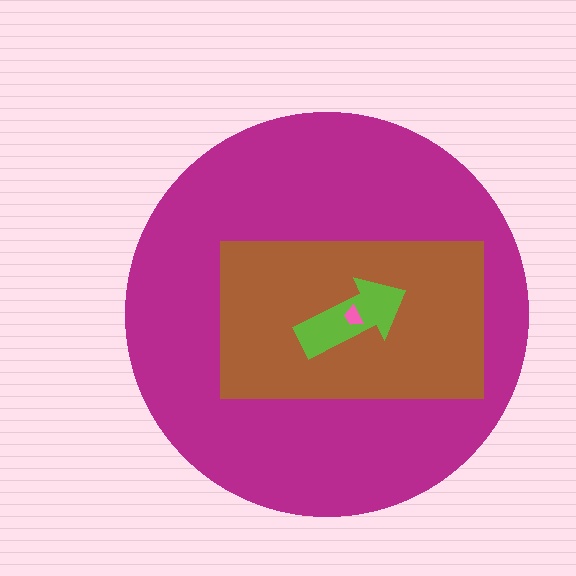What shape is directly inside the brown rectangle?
The lime arrow.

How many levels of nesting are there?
4.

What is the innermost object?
The pink trapezoid.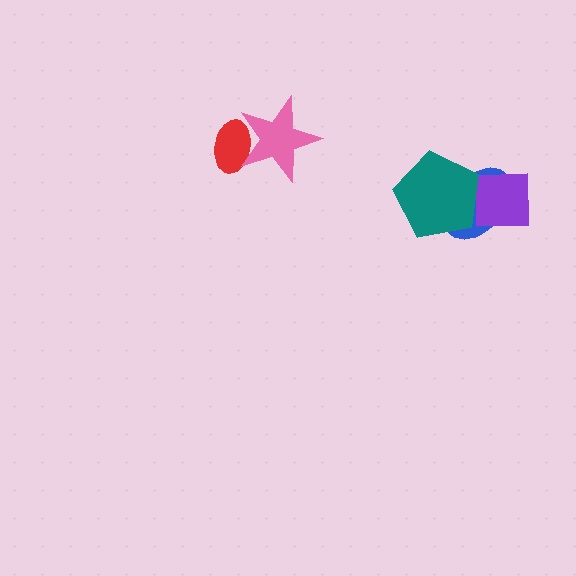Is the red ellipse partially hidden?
Yes, it is partially covered by another shape.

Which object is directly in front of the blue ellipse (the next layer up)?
The purple square is directly in front of the blue ellipse.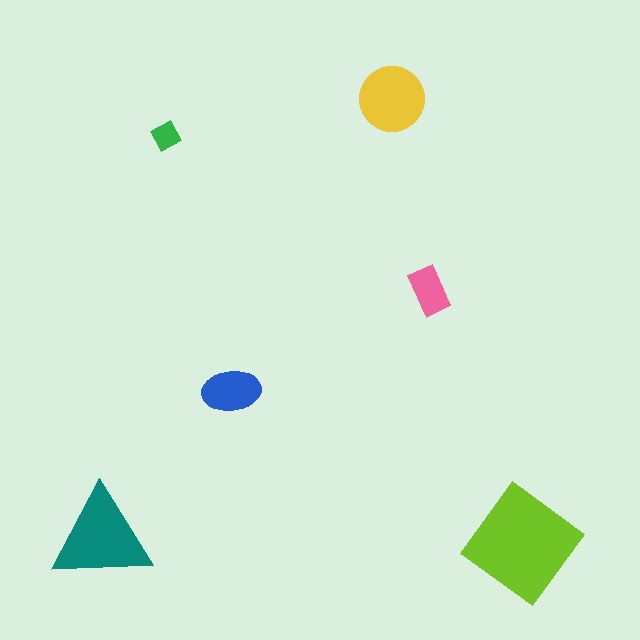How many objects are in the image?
There are 6 objects in the image.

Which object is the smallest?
The green diamond.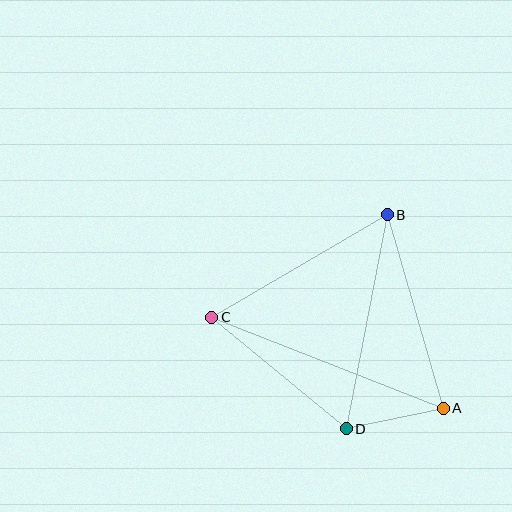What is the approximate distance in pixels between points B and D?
The distance between B and D is approximately 218 pixels.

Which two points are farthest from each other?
Points A and C are farthest from each other.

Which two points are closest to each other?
Points A and D are closest to each other.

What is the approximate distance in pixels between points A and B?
The distance between A and B is approximately 202 pixels.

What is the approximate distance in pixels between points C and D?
The distance between C and D is approximately 175 pixels.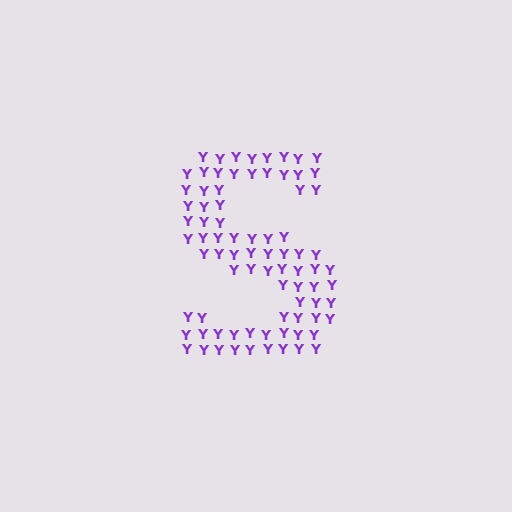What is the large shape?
The large shape is the letter S.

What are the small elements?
The small elements are letter Y's.